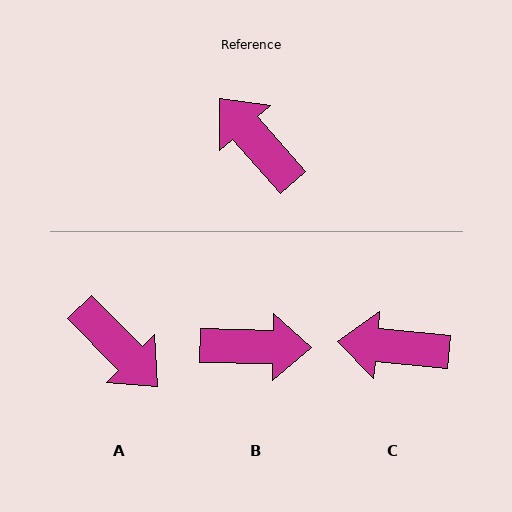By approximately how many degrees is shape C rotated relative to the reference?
Approximately 43 degrees counter-clockwise.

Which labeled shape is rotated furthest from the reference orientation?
A, about 177 degrees away.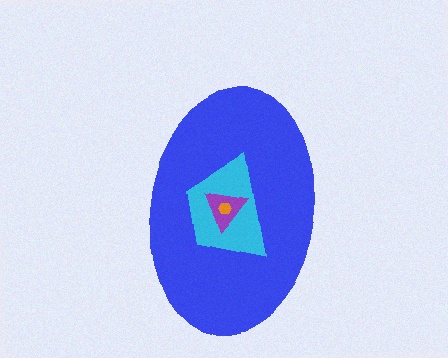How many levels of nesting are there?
4.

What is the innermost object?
The orange hexagon.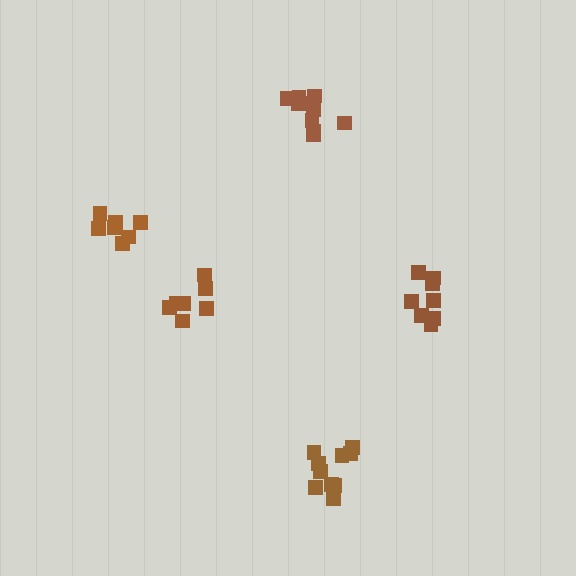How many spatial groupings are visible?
There are 5 spatial groupings.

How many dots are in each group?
Group 1: 11 dots, Group 2: 7 dots, Group 3: 8 dots, Group 4: 11 dots, Group 5: 7 dots (44 total).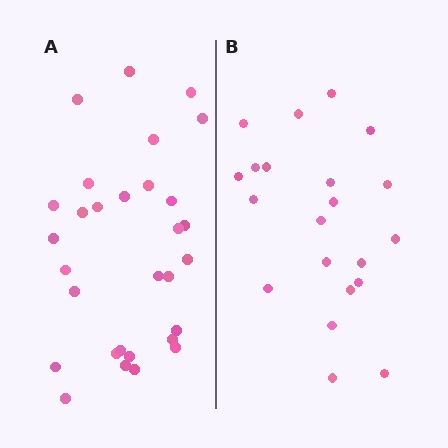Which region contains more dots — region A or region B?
Region A (the left region) has more dots.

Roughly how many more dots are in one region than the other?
Region A has roughly 8 or so more dots than region B.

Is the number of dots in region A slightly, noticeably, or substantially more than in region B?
Region A has noticeably more, but not dramatically so. The ratio is roughly 1.4 to 1.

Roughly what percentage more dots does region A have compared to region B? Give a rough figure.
About 45% more.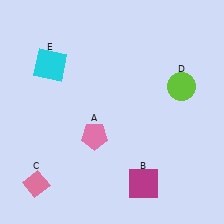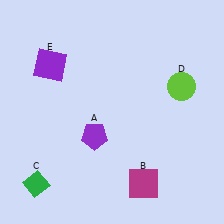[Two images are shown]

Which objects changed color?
A changed from pink to purple. C changed from pink to green. E changed from cyan to purple.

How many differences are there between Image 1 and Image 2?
There are 3 differences between the two images.